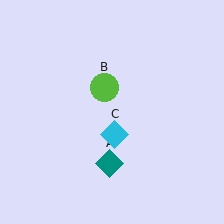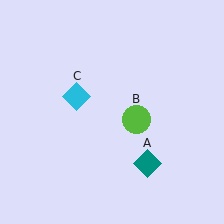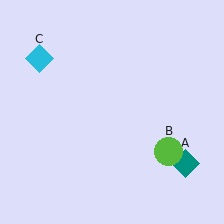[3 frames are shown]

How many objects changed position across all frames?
3 objects changed position: teal diamond (object A), lime circle (object B), cyan diamond (object C).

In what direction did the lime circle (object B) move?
The lime circle (object B) moved down and to the right.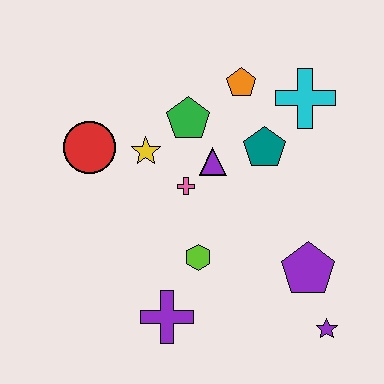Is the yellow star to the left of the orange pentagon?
Yes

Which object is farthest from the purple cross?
The cyan cross is farthest from the purple cross.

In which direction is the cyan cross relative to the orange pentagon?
The cyan cross is to the right of the orange pentagon.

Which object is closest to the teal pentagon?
The purple triangle is closest to the teal pentagon.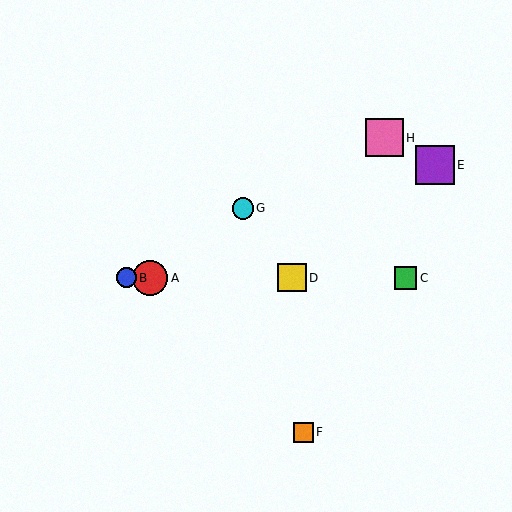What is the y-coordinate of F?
Object F is at y≈432.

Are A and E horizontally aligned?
No, A is at y≈278 and E is at y≈165.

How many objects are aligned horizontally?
4 objects (A, B, C, D) are aligned horizontally.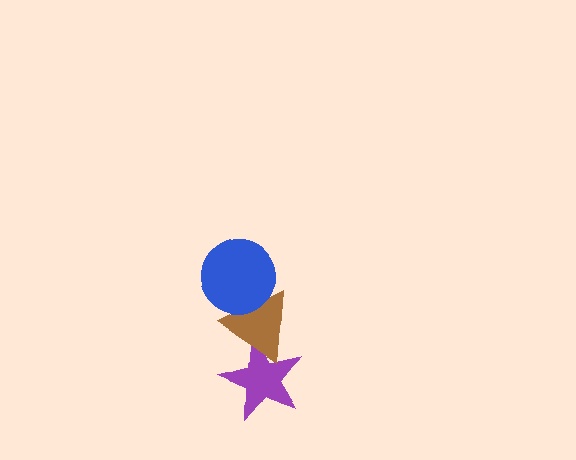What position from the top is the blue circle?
The blue circle is 1st from the top.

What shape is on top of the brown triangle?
The blue circle is on top of the brown triangle.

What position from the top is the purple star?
The purple star is 3rd from the top.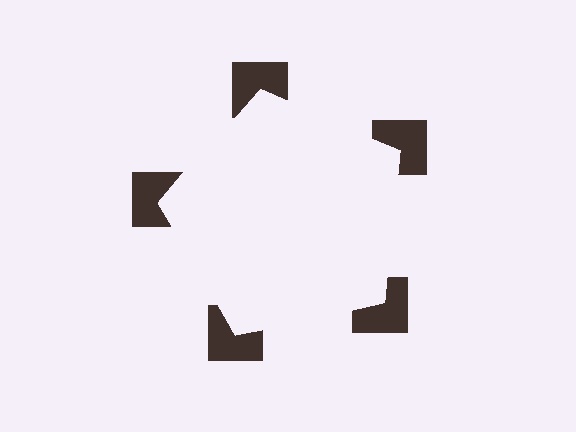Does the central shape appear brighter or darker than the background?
It typically appears slightly brighter than the background, even though no actual brightness change is drawn.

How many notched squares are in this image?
There are 5 — one at each vertex of the illusory pentagon.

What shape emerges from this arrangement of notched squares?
An illusory pentagon — its edges are inferred from the aligned wedge cuts in the notched squares, not physically drawn.